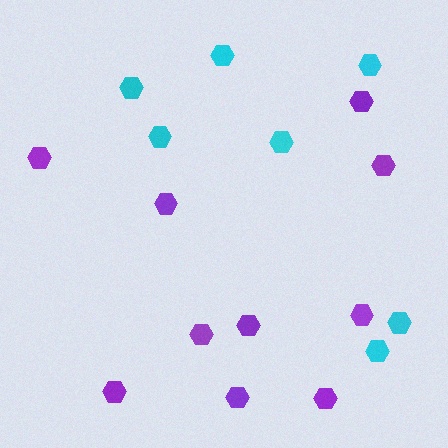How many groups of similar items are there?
There are 2 groups: one group of purple hexagons (10) and one group of cyan hexagons (7).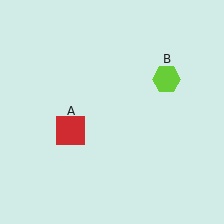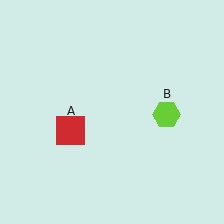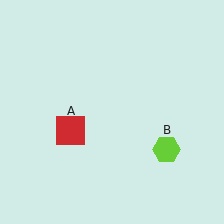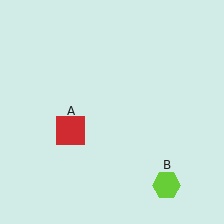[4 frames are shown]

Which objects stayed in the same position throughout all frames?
Red square (object A) remained stationary.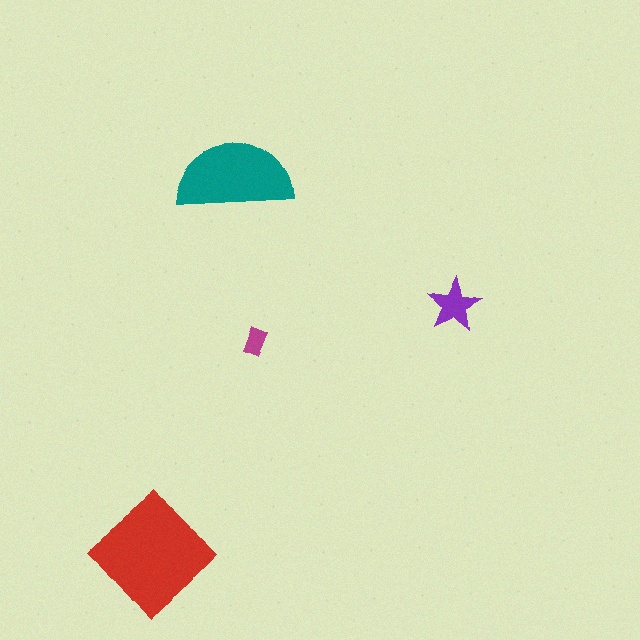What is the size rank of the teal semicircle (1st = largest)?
2nd.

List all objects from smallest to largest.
The magenta rectangle, the purple star, the teal semicircle, the red diamond.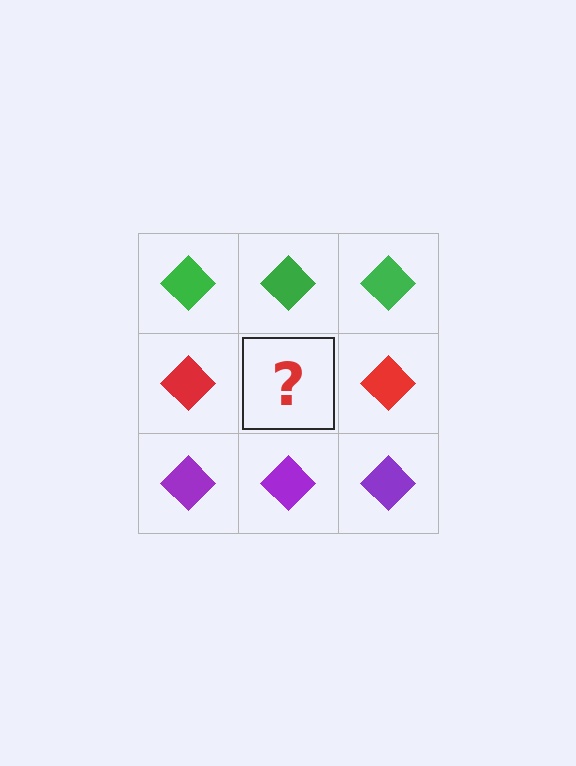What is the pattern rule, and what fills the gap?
The rule is that each row has a consistent color. The gap should be filled with a red diamond.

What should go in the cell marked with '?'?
The missing cell should contain a red diamond.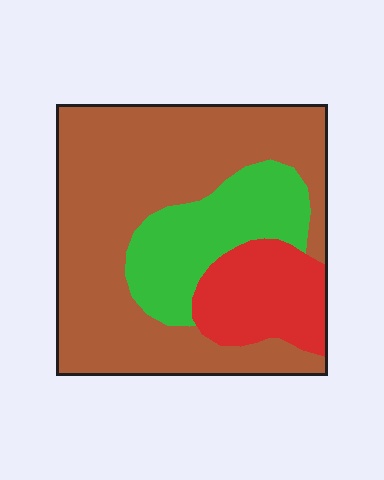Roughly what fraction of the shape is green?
Green takes up about one fifth (1/5) of the shape.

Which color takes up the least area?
Red, at roughly 15%.